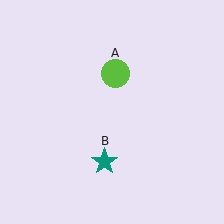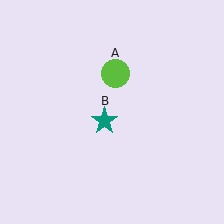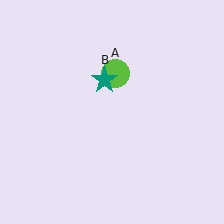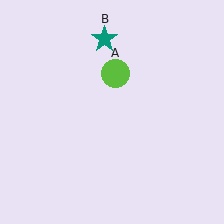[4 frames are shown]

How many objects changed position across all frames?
1 object changed position: teal star (object B).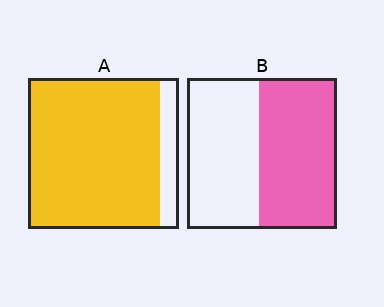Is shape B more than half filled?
Roughly half.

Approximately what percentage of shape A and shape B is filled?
A is approximately 85% and B is approximately 50%.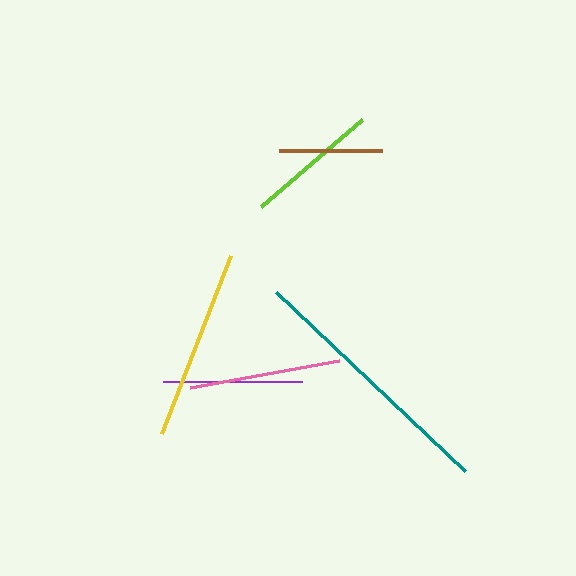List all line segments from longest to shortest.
From longest to shortest: teal, yellow, pink, purple, lime, brown.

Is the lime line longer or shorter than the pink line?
The pink line is longer than the lime line.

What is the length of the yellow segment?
The yellow segment is approximately 191 pixels long.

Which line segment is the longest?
The teal line is the longest at approximately 260 pixels.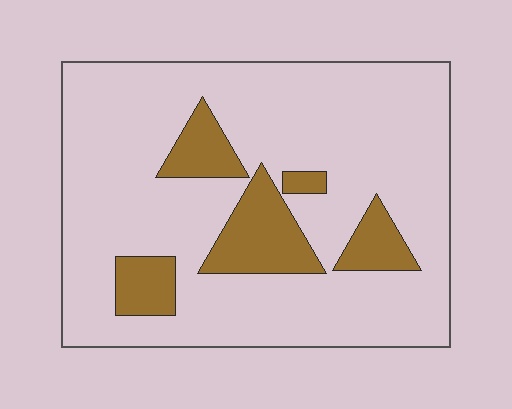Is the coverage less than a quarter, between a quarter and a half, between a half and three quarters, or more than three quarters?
Less than a quarter.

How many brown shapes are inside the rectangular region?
5.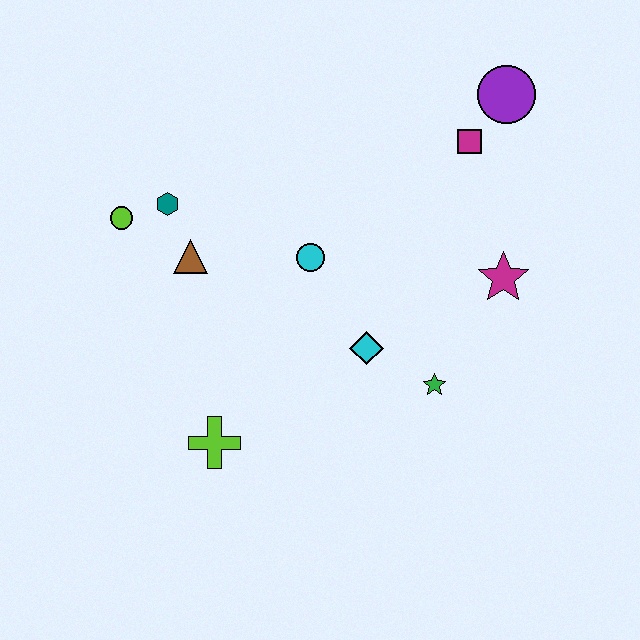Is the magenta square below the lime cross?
No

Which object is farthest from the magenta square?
The lime cross is farthest from the magenta square.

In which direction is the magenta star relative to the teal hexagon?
The magenta star is to the right of the teal hexagon.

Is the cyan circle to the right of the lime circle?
Yes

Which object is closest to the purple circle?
The magenta square is closest to the purple circle.